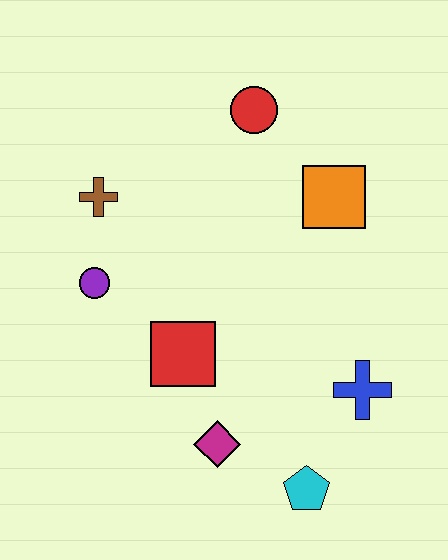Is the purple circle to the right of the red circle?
No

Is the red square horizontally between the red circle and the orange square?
No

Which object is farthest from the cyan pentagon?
The red circle is farthest from the cyan pentagon.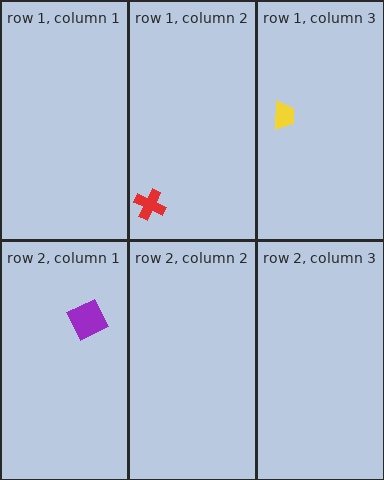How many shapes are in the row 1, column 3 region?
1.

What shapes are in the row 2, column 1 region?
The purple diamond.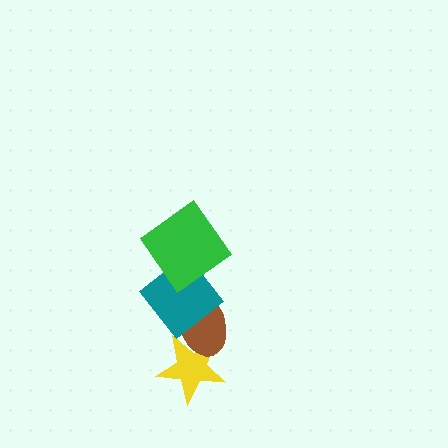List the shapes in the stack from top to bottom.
From top to bottom: the green diamond, the teal diamond, the brown ellipse, the yellow star.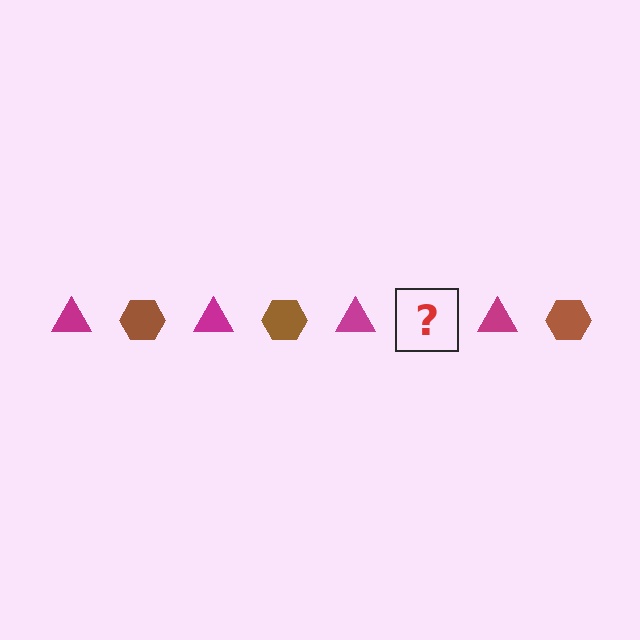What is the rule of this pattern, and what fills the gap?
The rule is that the pattern alternates between magenta triangle and brown hexagon. The gap should be filled with a brown hexagon.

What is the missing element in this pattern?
The missing element is a brown hexagon.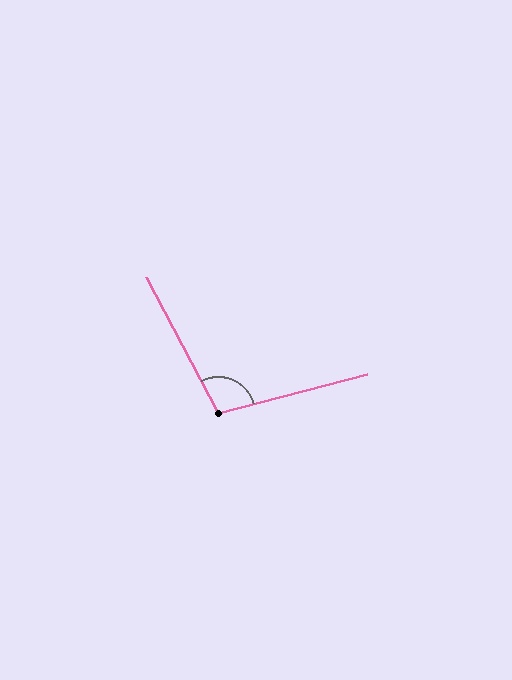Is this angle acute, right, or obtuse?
It is obtuse.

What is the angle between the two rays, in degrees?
Approximately 103 degrees.